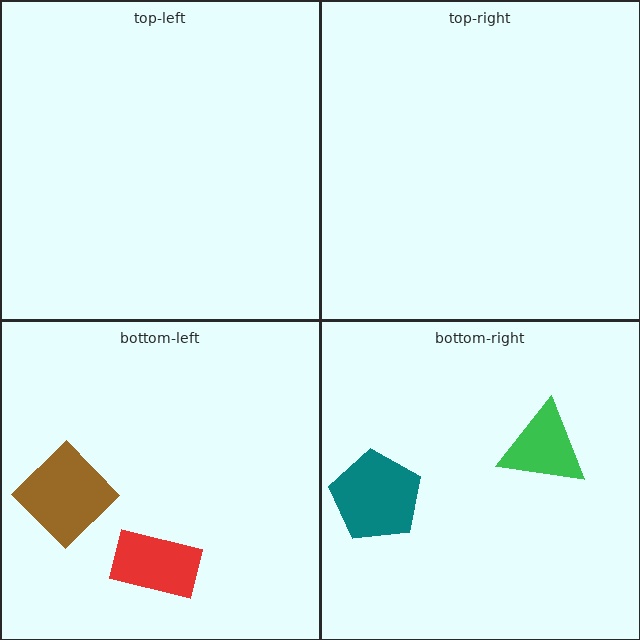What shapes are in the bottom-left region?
The red rectangle, the brown diamond.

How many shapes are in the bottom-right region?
2.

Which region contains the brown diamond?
The bottom-left region.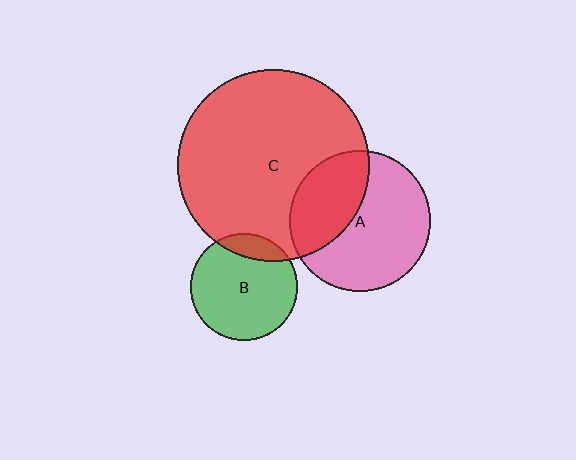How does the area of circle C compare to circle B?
Approximately 3.2 times.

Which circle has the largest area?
Circle C (red).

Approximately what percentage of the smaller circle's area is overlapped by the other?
Approximately 15%.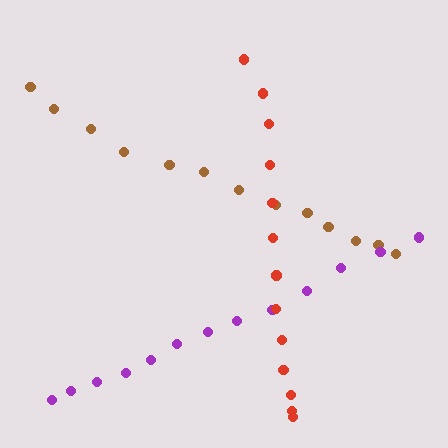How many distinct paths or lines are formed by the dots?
There are 3 distinct paths.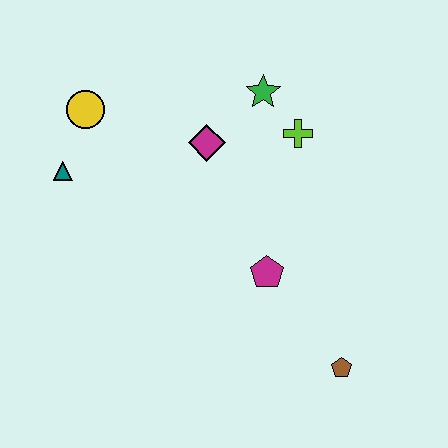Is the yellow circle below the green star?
Yes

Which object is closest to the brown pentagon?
The magenta pentagon is closest to the brown pentagon.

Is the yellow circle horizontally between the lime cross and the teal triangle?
Yes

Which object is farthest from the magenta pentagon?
The yellow circle is farthest from the magenta pentagon.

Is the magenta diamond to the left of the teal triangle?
No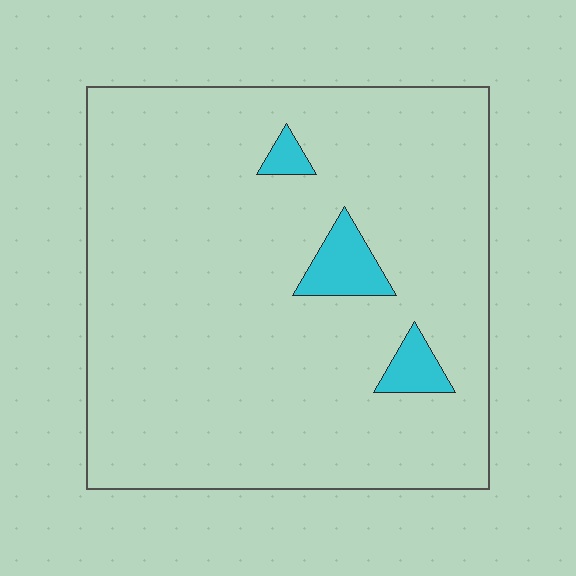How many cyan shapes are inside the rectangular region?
3.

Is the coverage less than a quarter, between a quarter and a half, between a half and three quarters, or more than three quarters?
Less than a quarter.